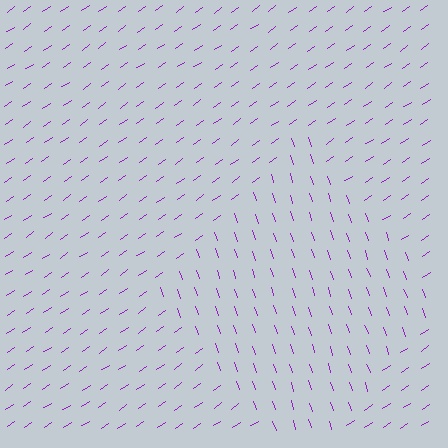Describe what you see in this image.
The image is filled with small purple line segments. A diamond region in the image has lines oriented differently from the surrounding lines, creating a visible texture boundary.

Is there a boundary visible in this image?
Yes, there is a texture boundary formed by a change in line orientation.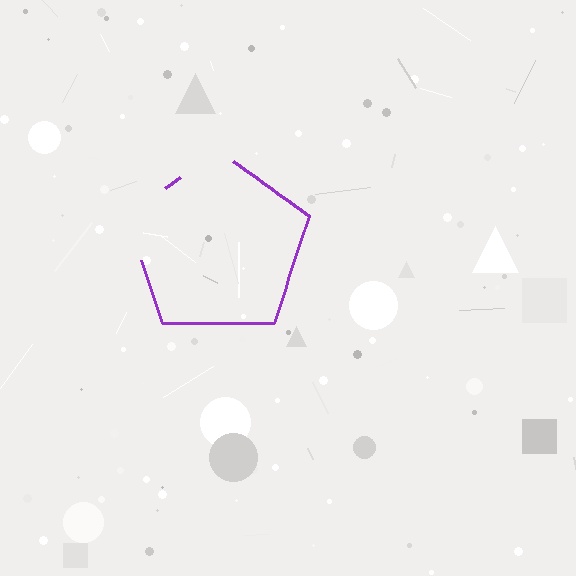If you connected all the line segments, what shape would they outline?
They would outline a pentagon.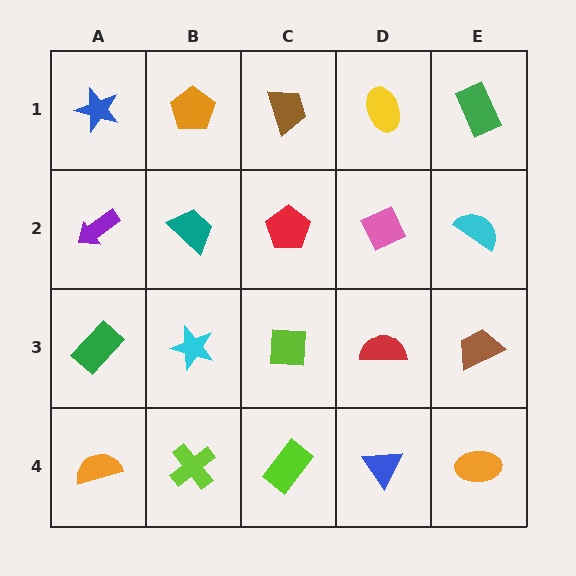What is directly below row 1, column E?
A cyan semicircle.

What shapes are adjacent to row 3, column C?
A red pentagon (row 2, column C), a lime rectangle (row 4, column C), a cyan star (row 3, column B), a red semicircle (row 3, column D).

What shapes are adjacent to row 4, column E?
A brown trapezoid (row 3, column E), a blue triangle (row 4, column D).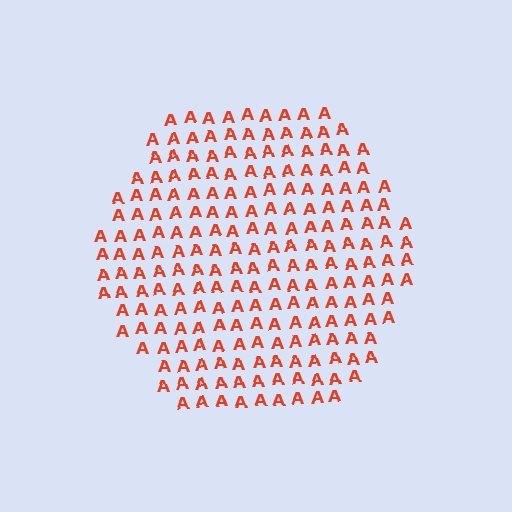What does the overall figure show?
The overall figure shows a hexagon.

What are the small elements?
The small elements are letter A's.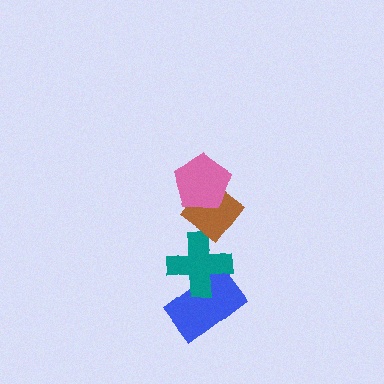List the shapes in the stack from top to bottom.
From top to bottom: the pink pentagon, the brown diamond, the teal cross, the blue rectangle.